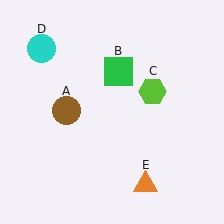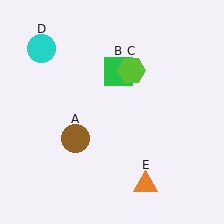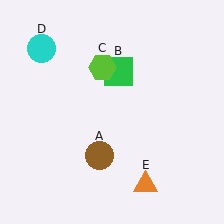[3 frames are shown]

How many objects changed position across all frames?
2 objects changed position: brown circle (object A), lime hexagon (object C).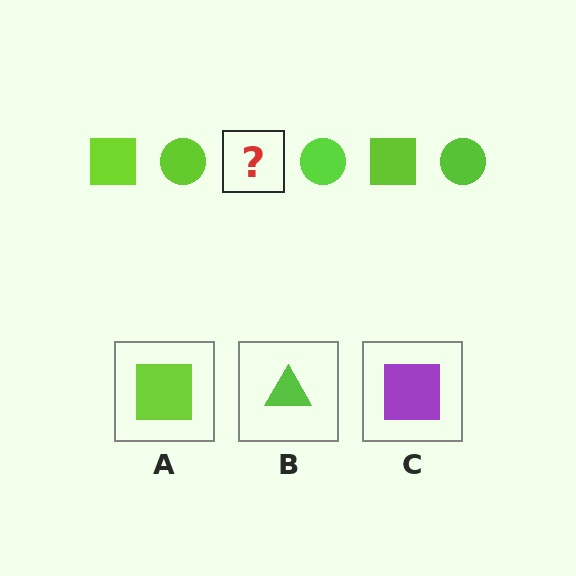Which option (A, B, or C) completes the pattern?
A.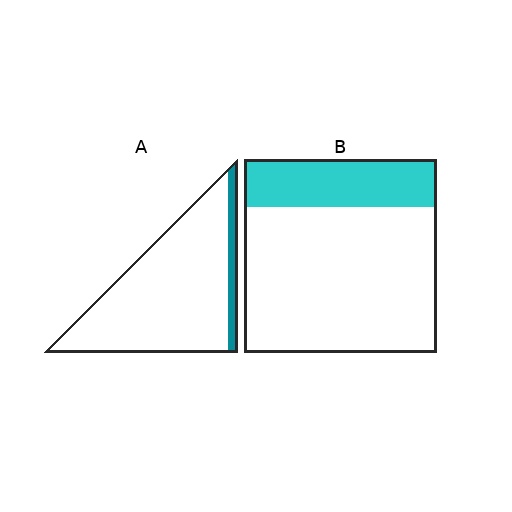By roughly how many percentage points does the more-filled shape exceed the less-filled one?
By roughly 15 percentage points (B over A).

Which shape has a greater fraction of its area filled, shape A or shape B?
Shape B.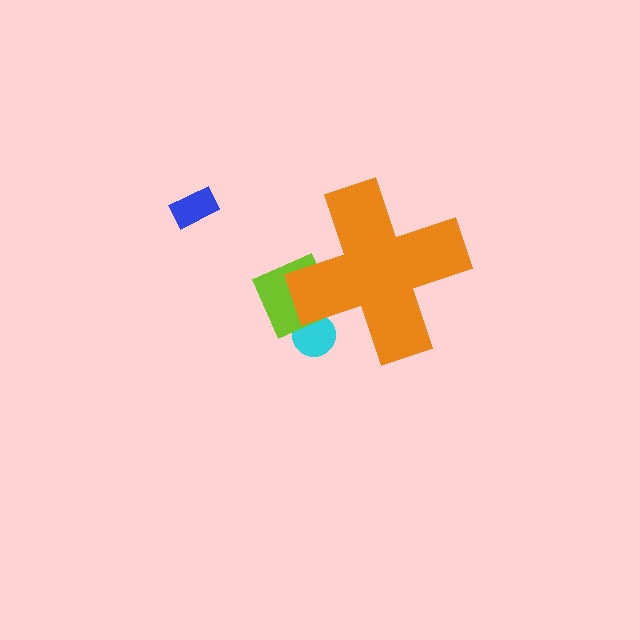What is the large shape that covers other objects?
An orange cross.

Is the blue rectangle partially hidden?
No, the blue rectangle is fully visible.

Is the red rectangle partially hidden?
Yes, the red rectangle is partially hidden behind the orange cross.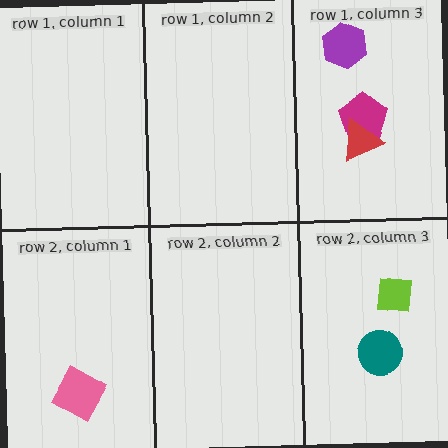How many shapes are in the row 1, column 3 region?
3.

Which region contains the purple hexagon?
The row 1, column 3 region.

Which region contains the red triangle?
The row 1, column 3 region.